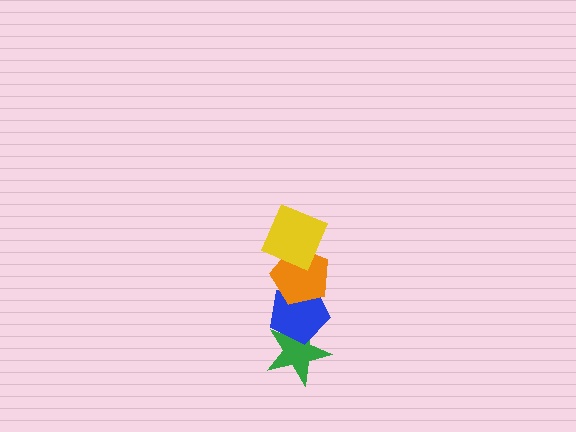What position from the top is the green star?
The green star is 4th from the top.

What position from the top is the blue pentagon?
The blue pentagon is 3rd from the top.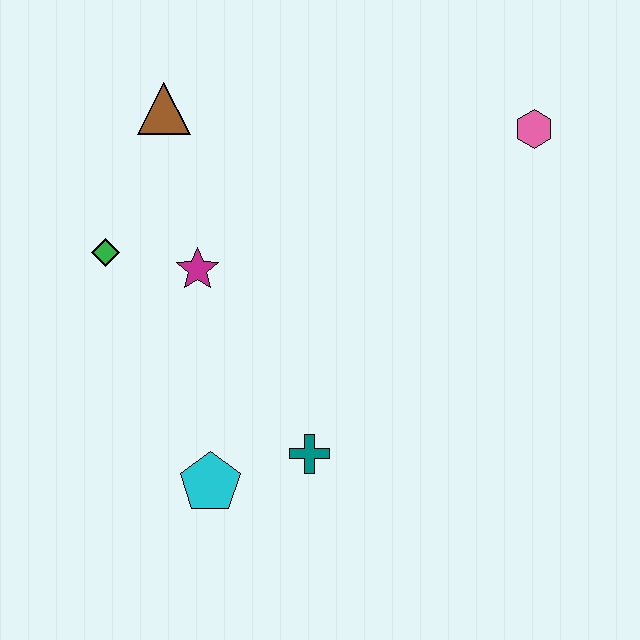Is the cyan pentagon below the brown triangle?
Yes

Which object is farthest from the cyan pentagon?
The pink hexagon is farthest from the cyan pentagon.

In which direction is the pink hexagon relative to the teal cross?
The pink hexagon is above the teal cross.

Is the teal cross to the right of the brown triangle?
Yes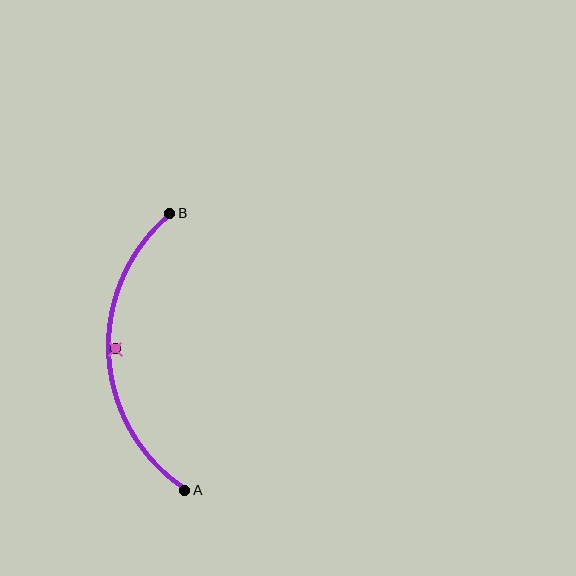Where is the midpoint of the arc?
The arc midpoint is the point on the curve farthest from the straight line joining A and B. It sits to the left of that line.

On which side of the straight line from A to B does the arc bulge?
The arc bulges to the left of the straight line connecting A and B.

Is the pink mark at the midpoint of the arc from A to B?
No — the pink mark does not lie on the arc at all. It sits slightly inside the curve.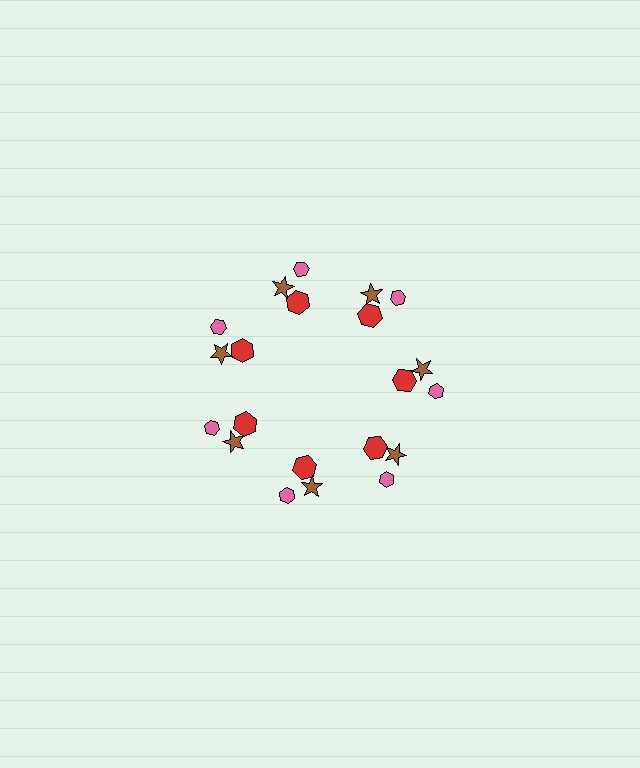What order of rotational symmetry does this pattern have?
This pattern has 7-fold rotational symmetry.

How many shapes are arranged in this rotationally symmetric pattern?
There are 21 shapes, arranged in 7 groups of 3.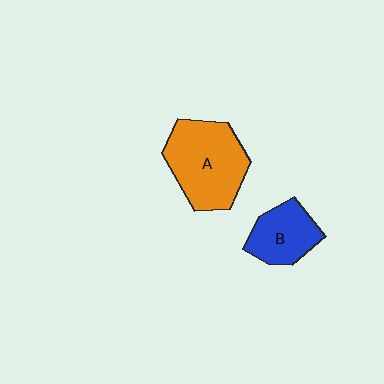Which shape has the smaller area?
Shape B (blue).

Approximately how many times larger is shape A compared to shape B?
Approximately 1.7 times.